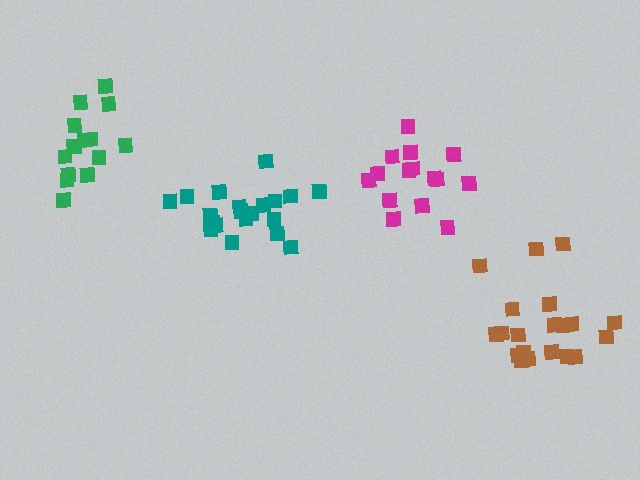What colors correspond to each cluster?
The clusters are colored: magenta, green, teal, brown.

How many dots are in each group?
Group 1: 15 dots, Group 2: 14 dots, Group 3: 20 dots, Group 4: 20 dots (69 total).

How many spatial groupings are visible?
There are 4 spatial groupings.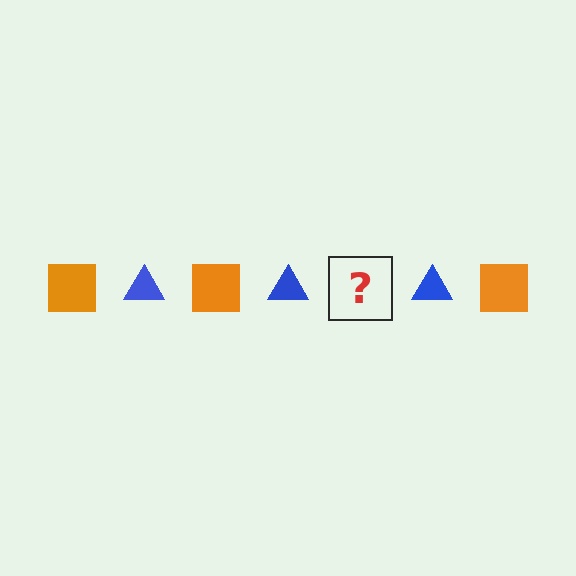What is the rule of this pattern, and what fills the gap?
The rule is that the pattern alternates between orange square and blue triangle. The gap should be filled with an orange square.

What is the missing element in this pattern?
The missing element is an orange square.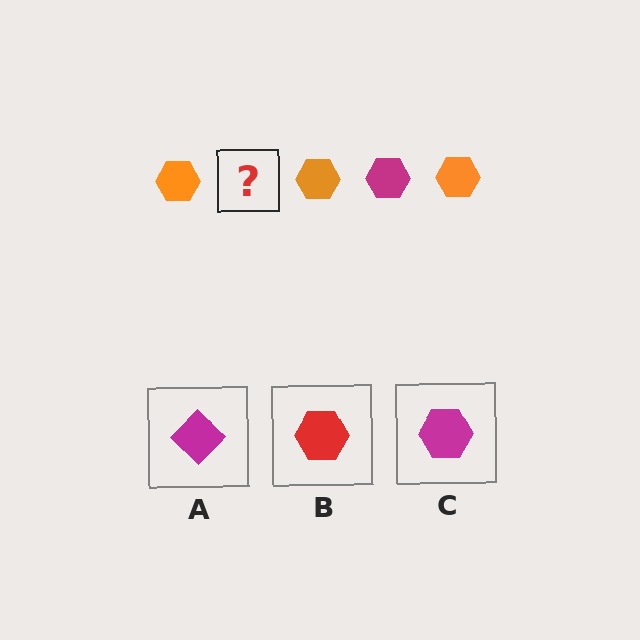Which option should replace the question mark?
Option C.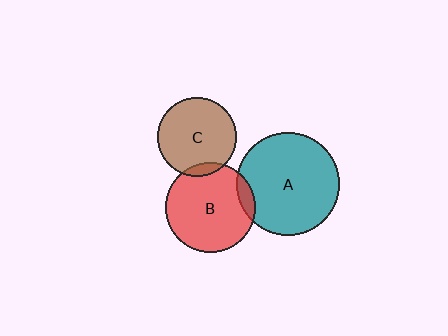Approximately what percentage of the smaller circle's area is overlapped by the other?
Approximately 10%.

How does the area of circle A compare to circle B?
Approximately 1.3 times.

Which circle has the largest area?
Circle A (teal).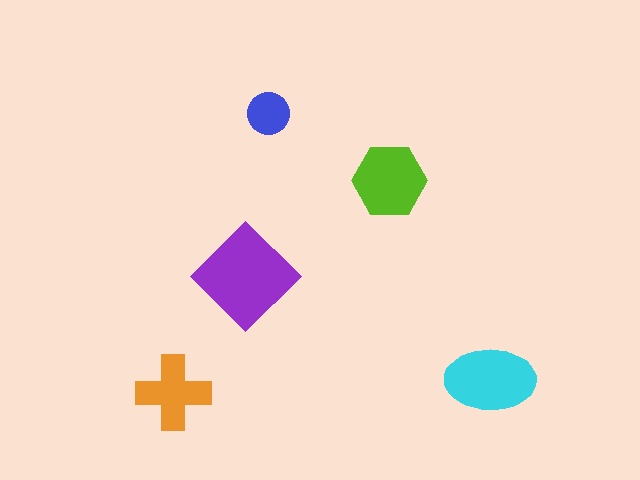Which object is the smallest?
The blue circle.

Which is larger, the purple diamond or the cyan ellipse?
The purple diamond.